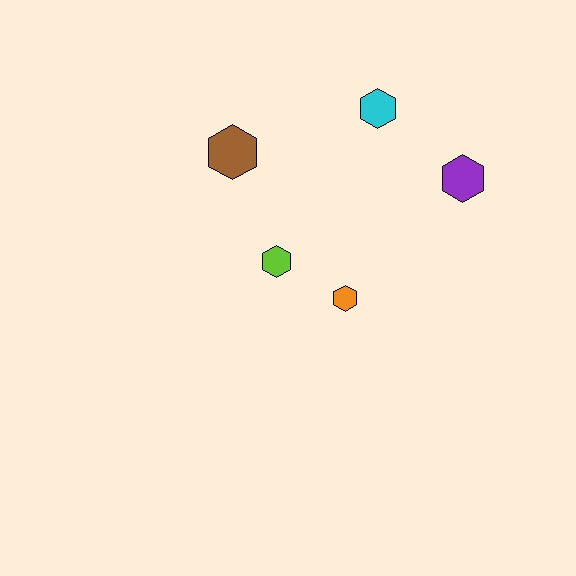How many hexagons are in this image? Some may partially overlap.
There are 5 hexagons.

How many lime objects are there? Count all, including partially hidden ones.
There is 1 lime object.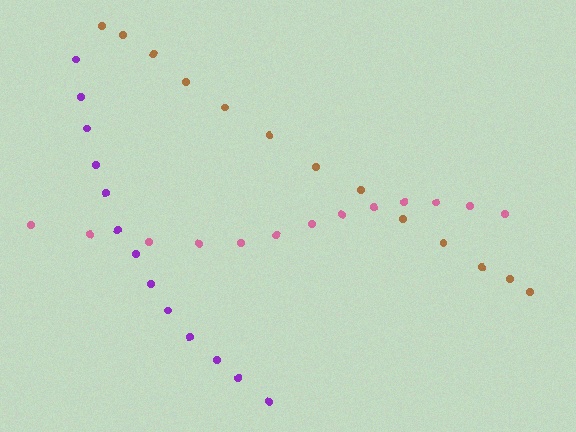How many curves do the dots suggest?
There are 3 distinct paths.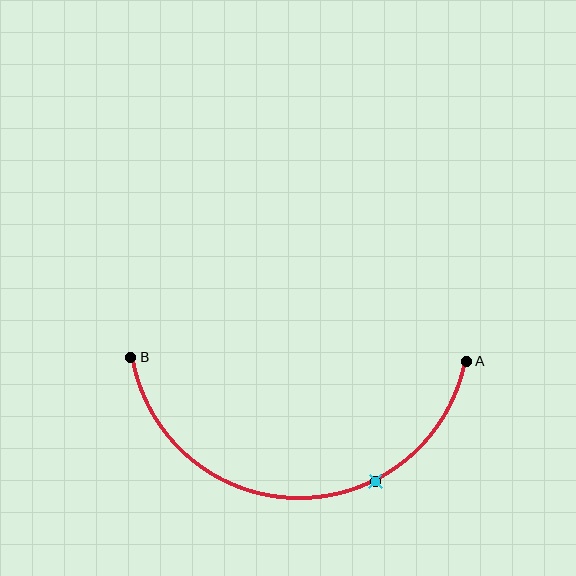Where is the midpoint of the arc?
The arc midpoint is the point on the curve farthest from the straight line joining A and B. It sits below that line.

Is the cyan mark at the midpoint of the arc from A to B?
No. The cyan mark lies on the arc but is closer to endpoint A. The arc midpoint would be at the point on the curve equidistant along the arc from both A and B.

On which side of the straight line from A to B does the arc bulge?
The arc bulges below the straight line connecting A and B.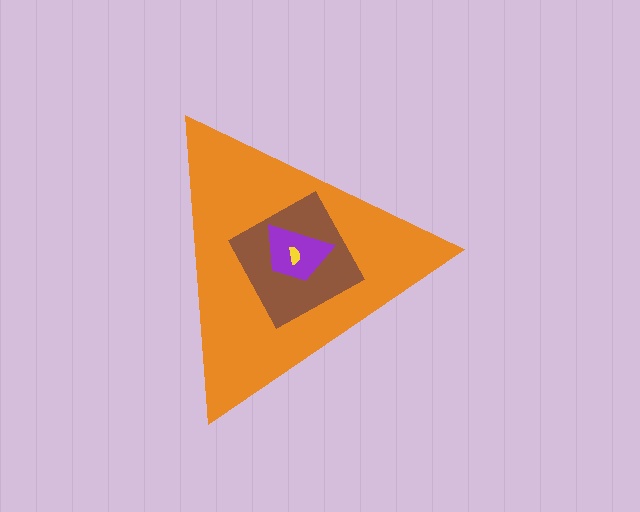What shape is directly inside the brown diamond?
The purple trapezoid.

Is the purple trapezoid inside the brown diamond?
Yes.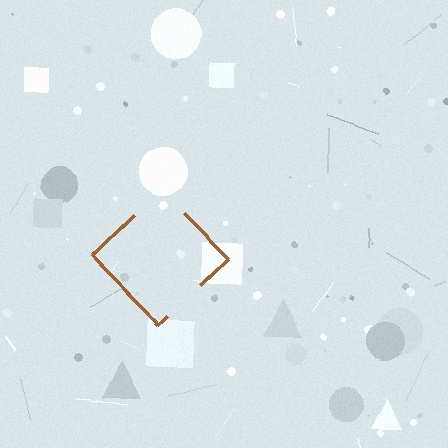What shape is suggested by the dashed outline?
The dashed outline suggests a diamond.